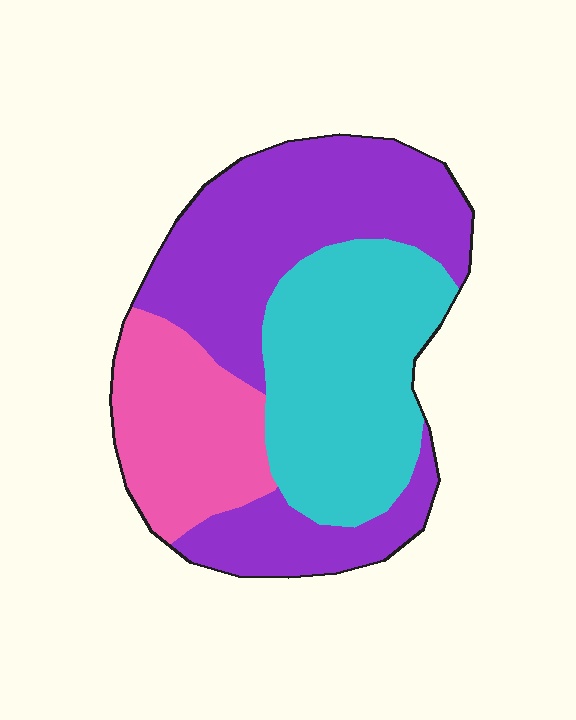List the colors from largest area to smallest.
From largest to smallest: purple, cyan, pink.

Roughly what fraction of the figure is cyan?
Cyan takes up between a third and a half of the figure.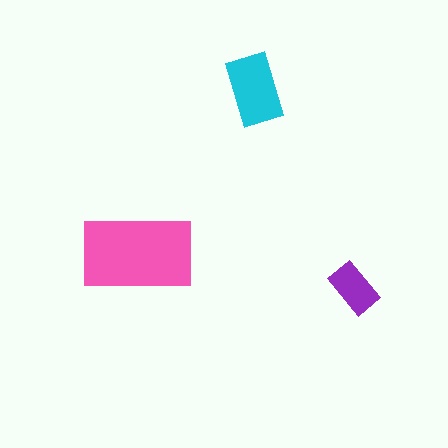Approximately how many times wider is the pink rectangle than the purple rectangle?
About 2 times wider.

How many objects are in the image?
There are 3 objects in the image.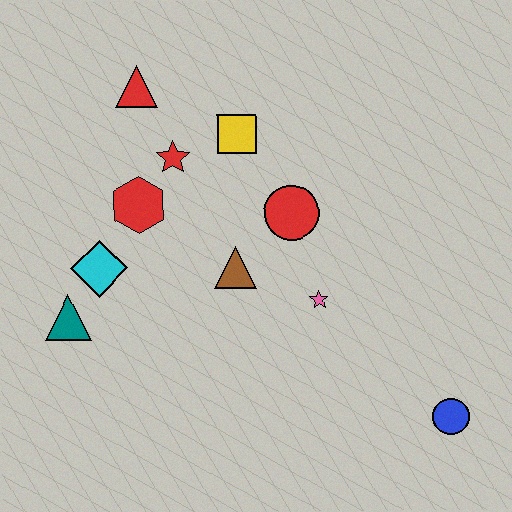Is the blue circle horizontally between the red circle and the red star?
No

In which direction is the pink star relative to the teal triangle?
The pink star is to the right of the teal triangle.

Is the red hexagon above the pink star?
Yes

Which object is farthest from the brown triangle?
The blue circle is farthest from the brown triangle.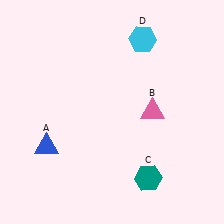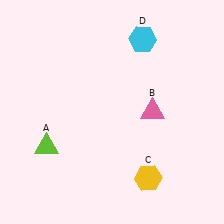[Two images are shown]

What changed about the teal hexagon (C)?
In Image 1, C is teal. In Image 2, it changed to yellow.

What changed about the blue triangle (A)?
In Image 1, A is blue. In Image 2, it changed to lime.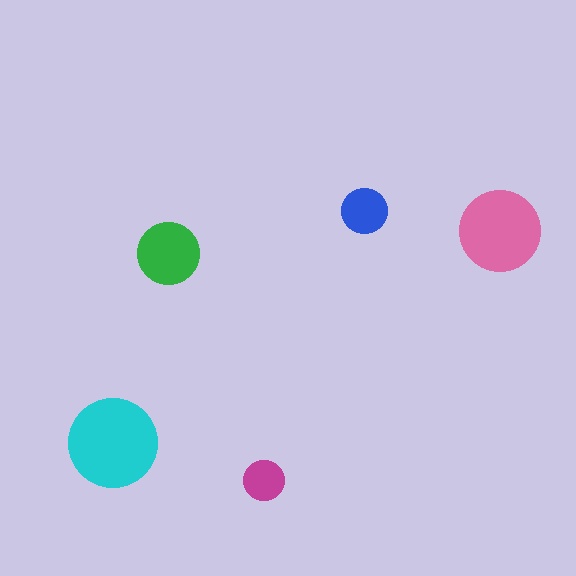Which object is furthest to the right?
The pink circle is rightmost.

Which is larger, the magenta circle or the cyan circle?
The cyan one.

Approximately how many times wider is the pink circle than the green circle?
About 1.5 times wider.